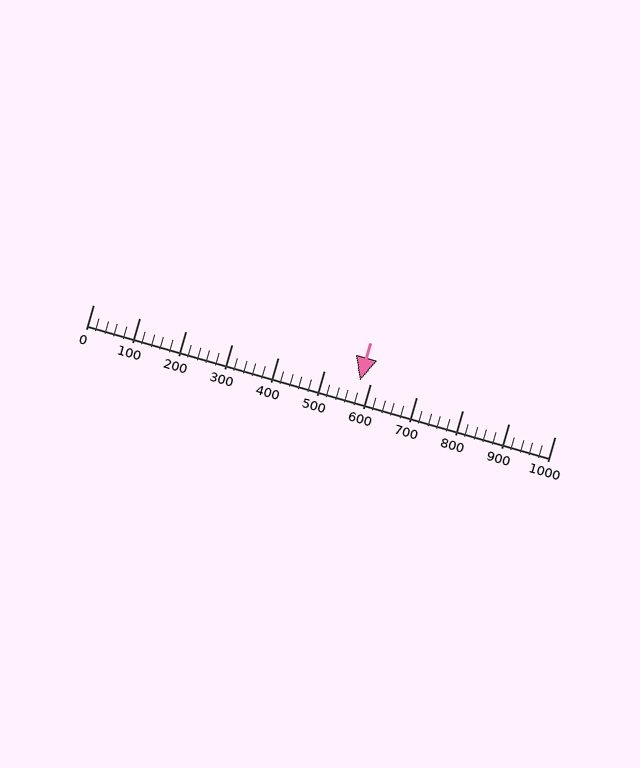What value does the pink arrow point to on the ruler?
The pink arrow points to approximately 579.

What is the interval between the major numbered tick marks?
The major tick marks are spaced 100 units apart.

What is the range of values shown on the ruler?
The ruler shows values from 0 to 1000.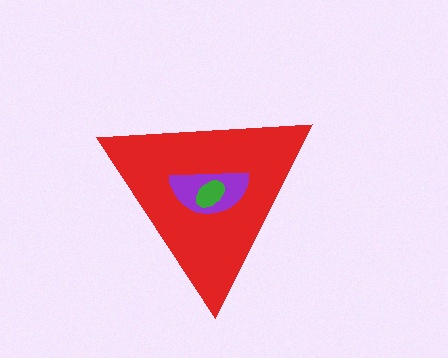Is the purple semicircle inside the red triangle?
Yes.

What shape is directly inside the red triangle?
The purple semicircle.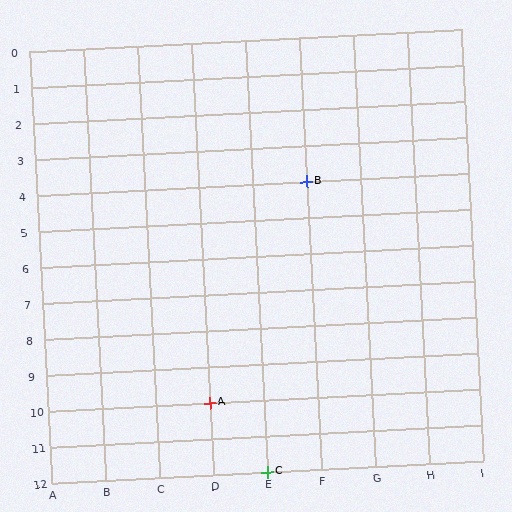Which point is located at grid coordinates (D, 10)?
Point A is at (D, 10).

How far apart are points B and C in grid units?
Points B and C are 1 column and 8 rows apart (about 8.1 grid units diagonally).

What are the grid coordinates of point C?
Point C is at grid coordinates (E, 12).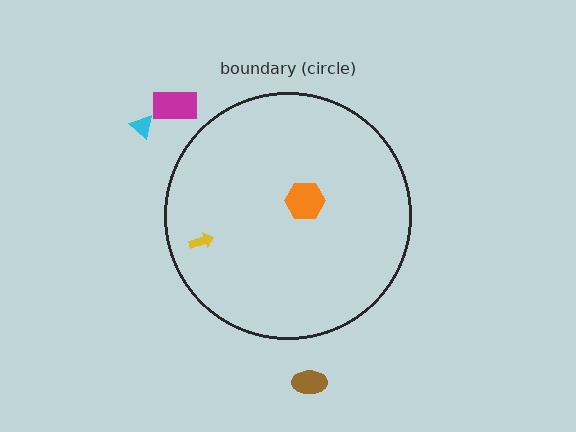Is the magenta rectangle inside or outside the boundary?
Outside.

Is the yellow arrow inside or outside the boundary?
Inside.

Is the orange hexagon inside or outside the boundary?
Inside.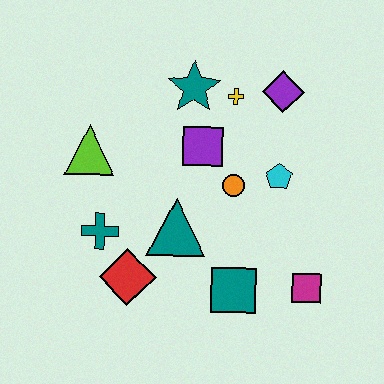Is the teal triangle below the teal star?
Yes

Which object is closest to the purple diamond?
The yellow cross is closest to the purple diamond.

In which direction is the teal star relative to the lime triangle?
The teal star is to the right of the lime triangle.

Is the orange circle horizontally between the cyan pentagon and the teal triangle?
Yes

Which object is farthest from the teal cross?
The purple diamond is farthest from the teal cross.